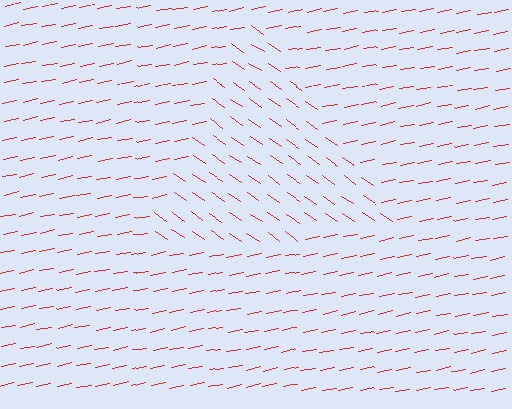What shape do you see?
I see a triangle.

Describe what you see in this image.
The image is filled with small red line segments. A triangle region in the image has lines oriented differently from the surrounding lines, creating a visible texture boundary.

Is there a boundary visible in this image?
Yes, there is a texture boundary formed by a change in line orientation.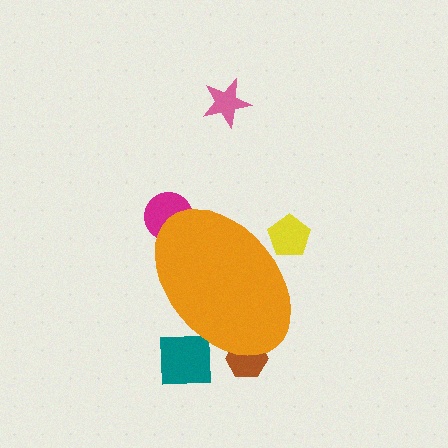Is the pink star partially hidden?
No, the pink star is fully visible.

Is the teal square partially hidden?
Yes, the teal square is partially hidden behind the orange ellipse.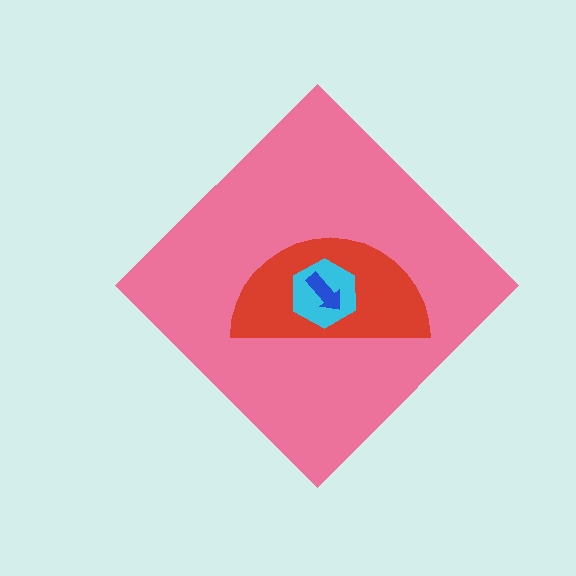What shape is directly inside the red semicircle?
The cyan hexagon.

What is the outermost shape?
The pink diamond.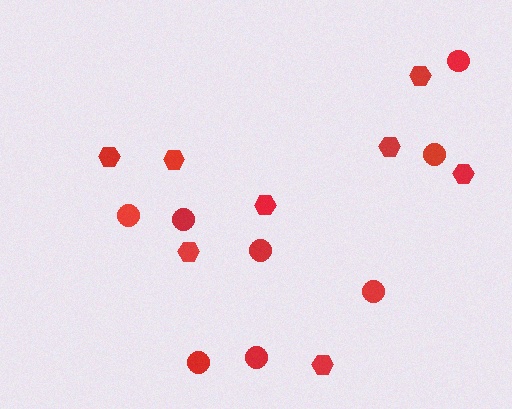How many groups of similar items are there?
There are 2 groups: one group of hexagons (8) and one group of circles (8).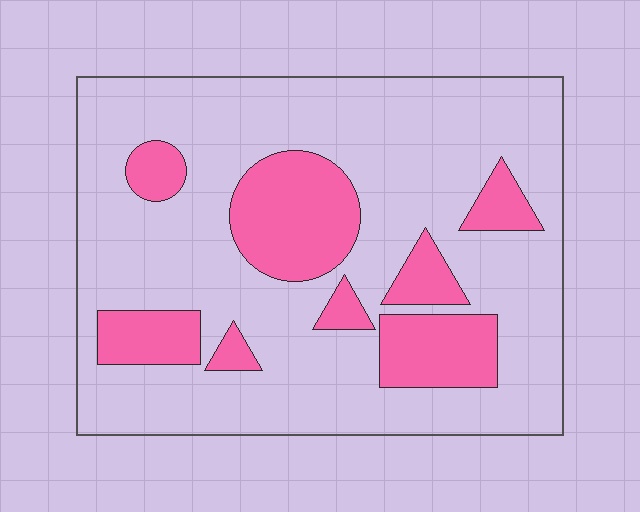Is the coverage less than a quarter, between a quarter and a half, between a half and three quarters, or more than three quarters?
Less than a quarter.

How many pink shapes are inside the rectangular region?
8.